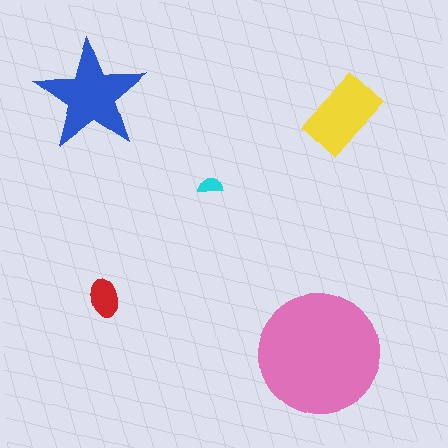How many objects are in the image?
There are 5 objects in the image.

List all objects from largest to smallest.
The pink circle, the blue star, the yellow rectangle, the red ellipse, the cyan semicircle.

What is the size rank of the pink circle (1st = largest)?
1st.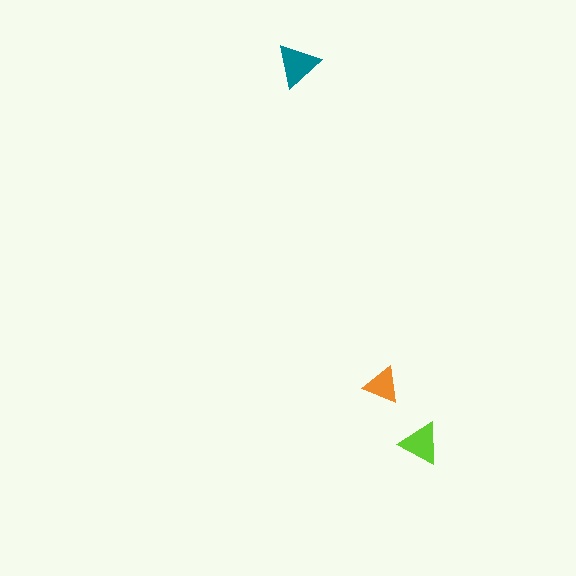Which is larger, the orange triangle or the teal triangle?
The teal one.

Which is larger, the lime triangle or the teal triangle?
The teal one.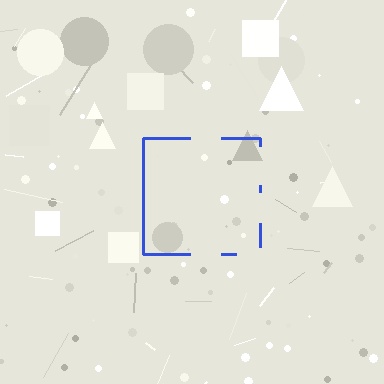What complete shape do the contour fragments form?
The contour fragments form a square.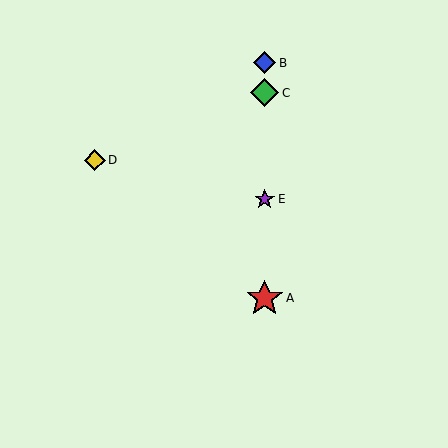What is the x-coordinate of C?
Object C is at x≈265.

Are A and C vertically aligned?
Yes, both are at x≈265.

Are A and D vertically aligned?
No, A is at x≈265 and D is at x≈95.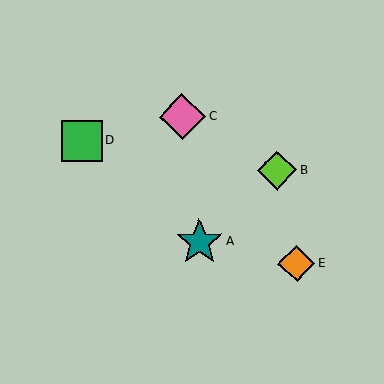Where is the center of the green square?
The center of the green square is at (82, 141).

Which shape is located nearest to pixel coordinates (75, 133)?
The green square (labeled D) at (82, 141) is nearest to that location.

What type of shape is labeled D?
Shape D is a green square.